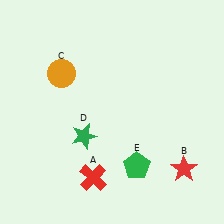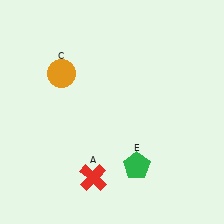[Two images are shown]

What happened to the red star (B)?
The red star (B) was removed in Image 2. It was in the bottom-right area of Image 1.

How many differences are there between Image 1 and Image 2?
There are 2 differences between the two images.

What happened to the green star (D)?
The green star (D) was removed in Image 2. It was in the bottom-left area of Image 1.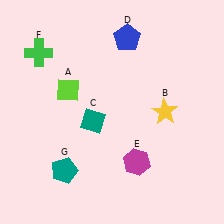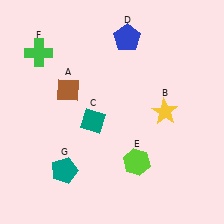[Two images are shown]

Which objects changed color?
A changed from lime to brown. E changed from magenta to lime.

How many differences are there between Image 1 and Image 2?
There are 2 differences between the two images.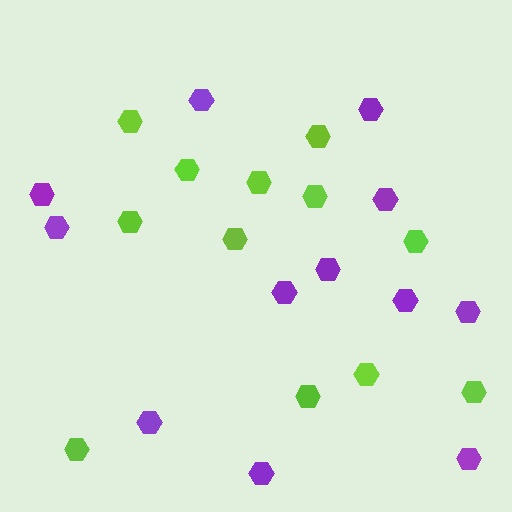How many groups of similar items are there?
There are 2 groups: one group of purple hexagons (12) and one group of lime hexagons (12).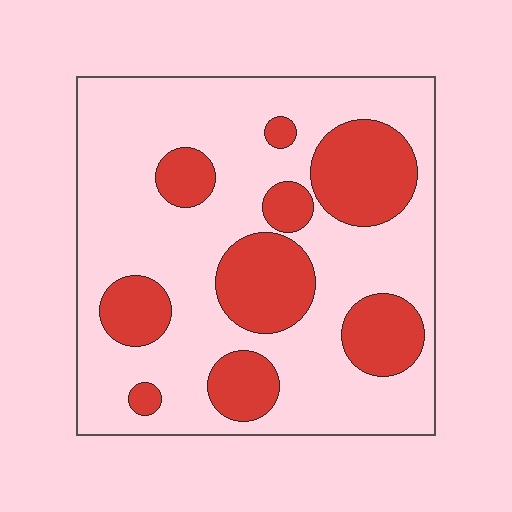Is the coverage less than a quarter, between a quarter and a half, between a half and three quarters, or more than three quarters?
Between a quarter and a half.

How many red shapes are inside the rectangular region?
9.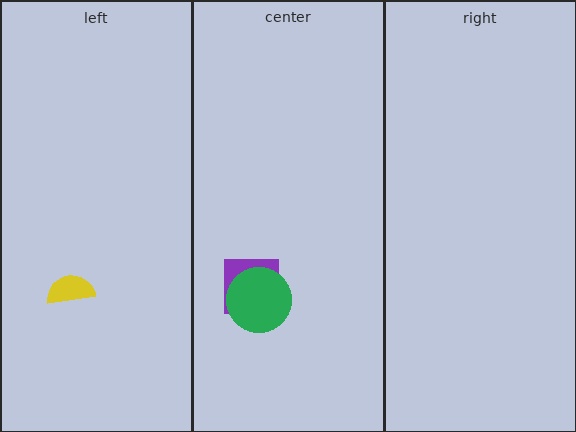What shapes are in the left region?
The yellow semicircle.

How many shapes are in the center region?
2.